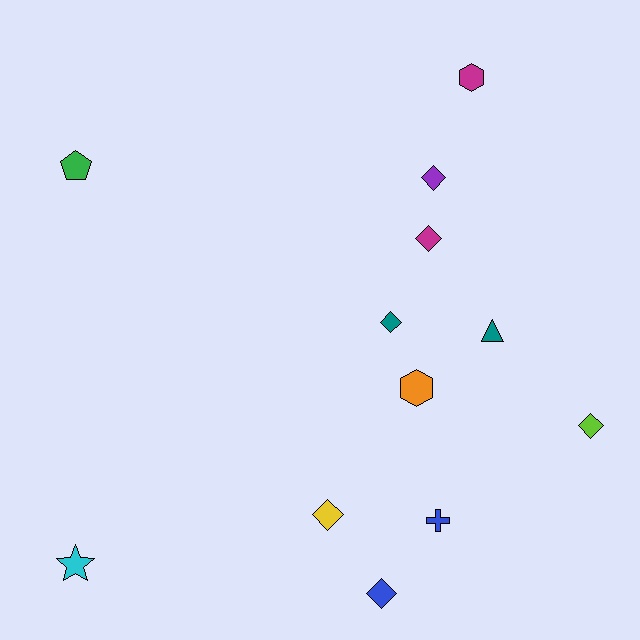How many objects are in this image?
There are 12 objects.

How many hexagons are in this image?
There are 2 hexagons.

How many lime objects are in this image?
There is 1 lime object.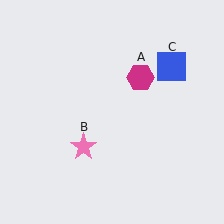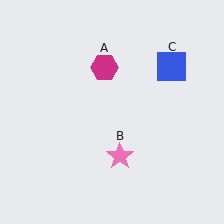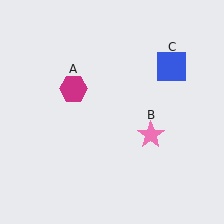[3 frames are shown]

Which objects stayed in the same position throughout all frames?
Blue square (object C) remained stationary.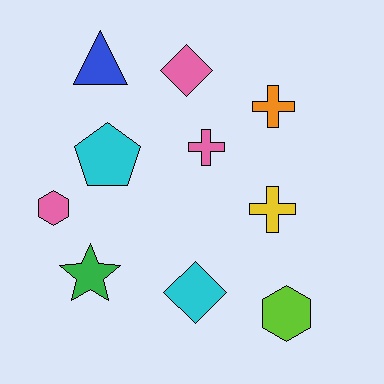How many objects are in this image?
There are 10 objects.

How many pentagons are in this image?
There is 1 pentagon.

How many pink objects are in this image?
There are 3 pink objects.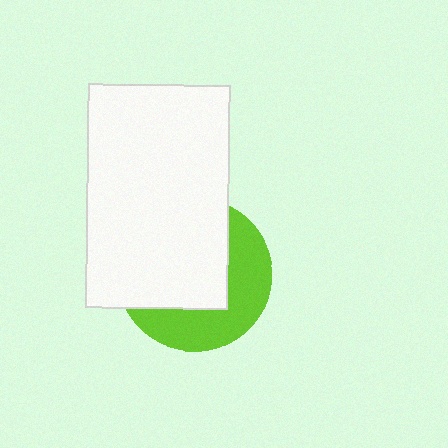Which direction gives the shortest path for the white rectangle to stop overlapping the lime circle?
Moving toward the upper-left gives the shortest separation.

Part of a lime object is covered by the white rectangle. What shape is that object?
It is a circle.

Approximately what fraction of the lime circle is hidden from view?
Roughly 59% of the lime circle is hidden behind the white rectangle.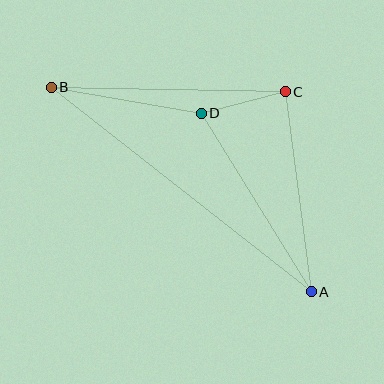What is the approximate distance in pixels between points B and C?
The distance between B and C is approximately 234 pixels.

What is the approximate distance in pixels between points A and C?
The distance between A and C is approximately 202 pixels.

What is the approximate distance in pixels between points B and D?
The distance between B and D is approximately 152 pixels.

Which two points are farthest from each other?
Points A and B are farthest from each other.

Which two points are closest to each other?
Points C and D are closest to each other.